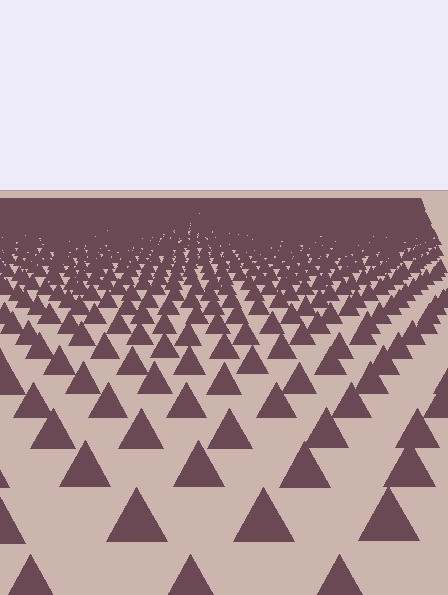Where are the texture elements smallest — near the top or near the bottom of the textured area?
Near the top.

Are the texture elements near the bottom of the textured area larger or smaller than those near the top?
Larger. Near the bottom, elements are closer to the viewer and appear at a bigger on-screen size.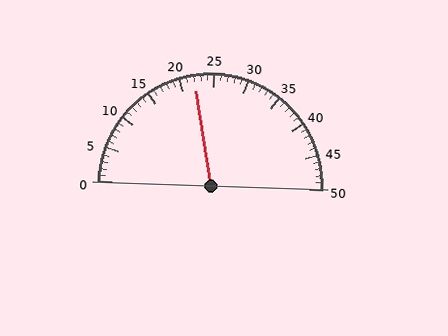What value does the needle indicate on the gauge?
The needle indicates approximately 22.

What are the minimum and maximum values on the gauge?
The gauge ranges from 0 to 50.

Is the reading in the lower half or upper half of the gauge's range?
The reading is in the lower half of the range (0 to 50).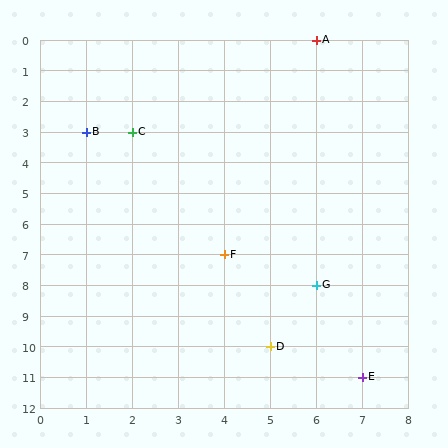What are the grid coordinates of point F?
Point F is at grid coordinates (4, 7).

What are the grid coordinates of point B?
Point B is at grid coordinates (1, 3).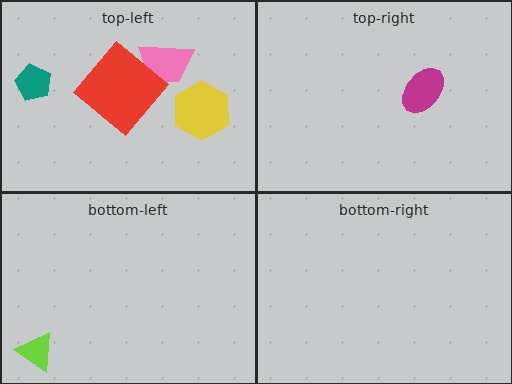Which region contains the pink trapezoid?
The top-left region.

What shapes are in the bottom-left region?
The lime triangle.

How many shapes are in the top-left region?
4.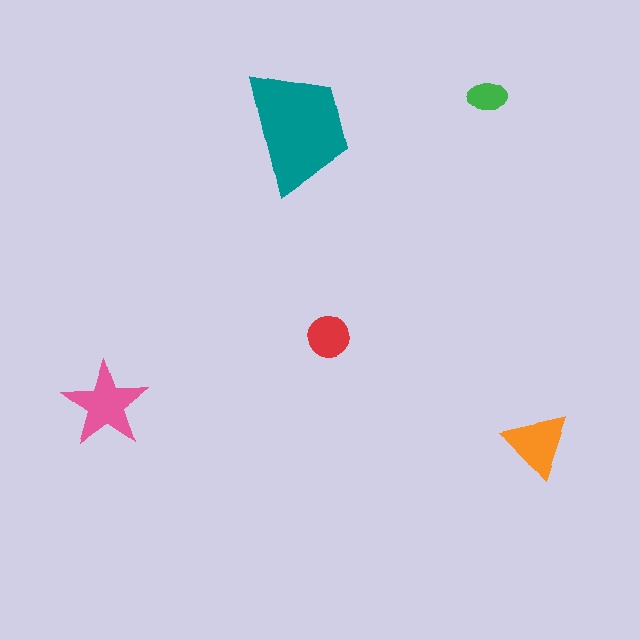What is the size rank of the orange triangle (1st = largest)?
3rd.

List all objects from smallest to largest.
The green ellipse, the red circle, the orange triangle, the pink star, the teal trapezoid.